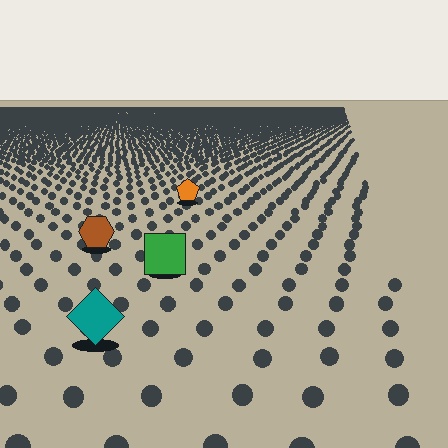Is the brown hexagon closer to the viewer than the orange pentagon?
Yes. The brown hexagon is closer — you can tell from the texture gradient: the ground texture is coarser near it.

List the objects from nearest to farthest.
From nearest to farthest: the teal diamond, the green square, the brown hexagon, the orange pentagon.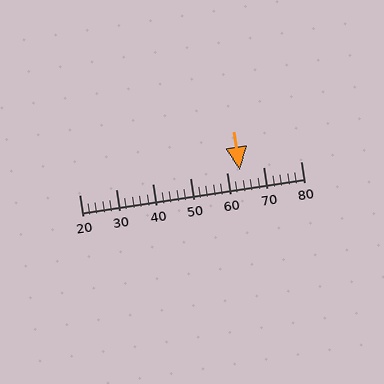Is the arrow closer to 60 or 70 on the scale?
The arrow is closer to 60.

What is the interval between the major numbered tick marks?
The major tick marks are spaced 10 units apart.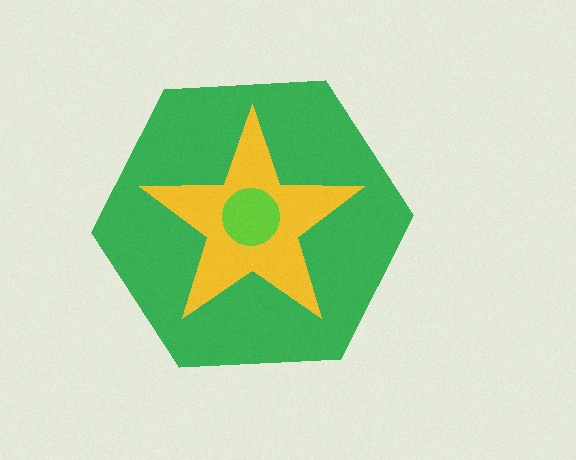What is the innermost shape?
The lime circle.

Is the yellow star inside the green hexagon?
Yes.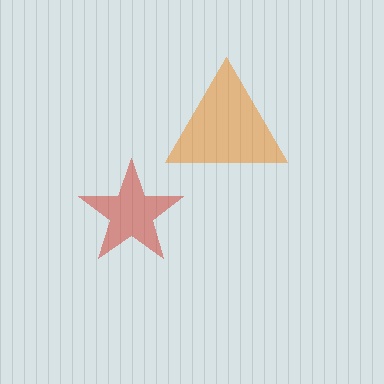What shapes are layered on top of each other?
The layered shapes are: a red star, an orange triangle.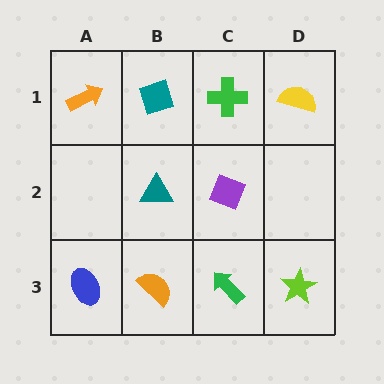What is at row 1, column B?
A teal diamond.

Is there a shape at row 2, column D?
No, that cell is empty.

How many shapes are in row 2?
2 shapes.